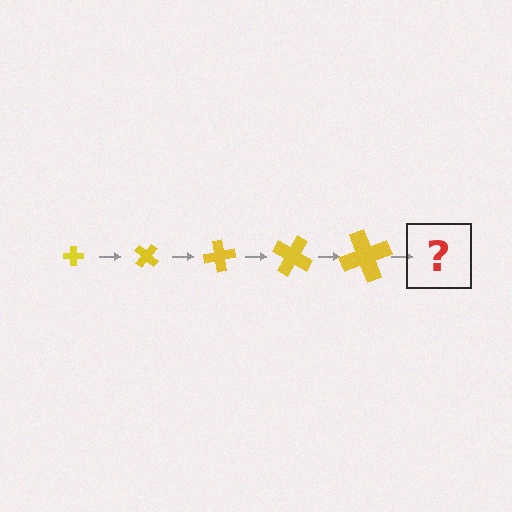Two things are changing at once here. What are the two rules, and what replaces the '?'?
The two rules are that the cross grows larger each step and it rotates 40 degrees each step. The '?' should be a cross, larger than the previous one and rotated 200 degrees from the start.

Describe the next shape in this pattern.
It should be a cross, larger than the previous one and rotated 200 degrees from the start.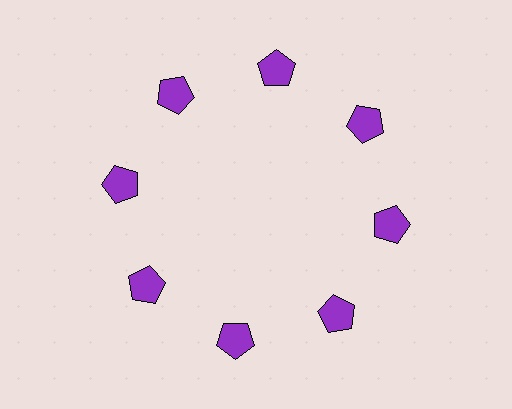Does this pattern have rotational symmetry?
Yes, this pattern has 8-fold rotational symmetry. It looks the same after rotating 45 degrees around the center.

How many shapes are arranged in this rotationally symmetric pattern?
There are 8 shapes, arranged in 8 groups of 1.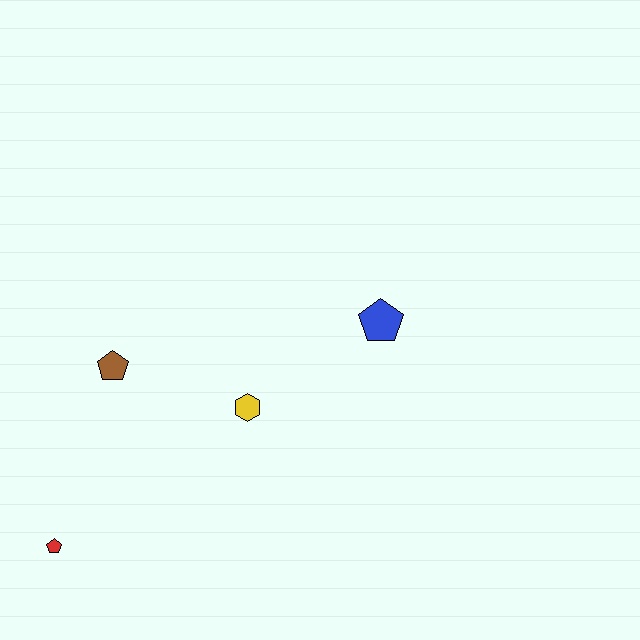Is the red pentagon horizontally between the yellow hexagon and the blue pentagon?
No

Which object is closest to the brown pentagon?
The yellow hexagon is closest to the brown pentagon.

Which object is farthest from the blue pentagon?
The red pentagon is farthest from the blue pentagon.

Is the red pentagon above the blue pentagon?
No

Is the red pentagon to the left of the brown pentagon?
Yes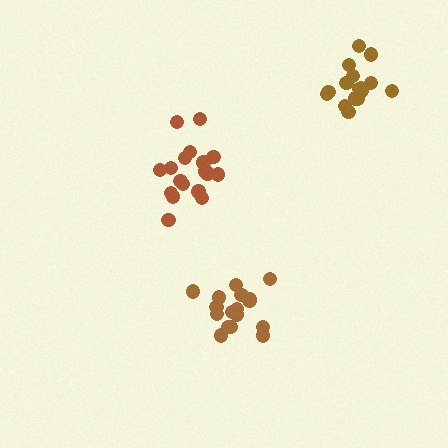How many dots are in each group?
Group 1: 17 dots, Group 2: 18 dots, Group 3: 16 dots (51 total).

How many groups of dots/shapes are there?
There are 3 groups.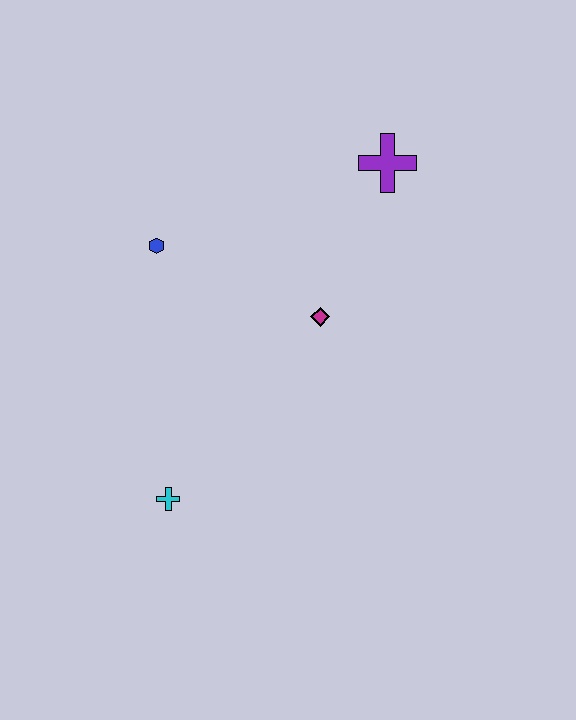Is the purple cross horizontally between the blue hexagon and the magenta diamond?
No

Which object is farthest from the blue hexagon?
The cyan cross is farthest from the blue hexagon.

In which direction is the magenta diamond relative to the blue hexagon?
The magenta diamond is to the right of the blue hexagon.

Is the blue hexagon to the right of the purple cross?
No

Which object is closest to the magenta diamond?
The purple cross is closest to the magenta diamond.